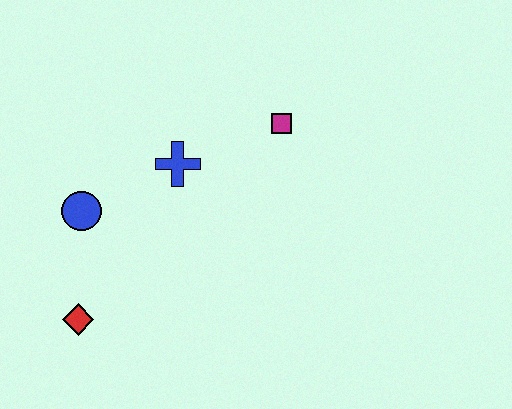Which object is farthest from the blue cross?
The red diamond is farthest from the blue cross.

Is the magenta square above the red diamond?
Yes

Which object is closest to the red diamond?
The blue circle is closest to the red diamond.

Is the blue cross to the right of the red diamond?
Yes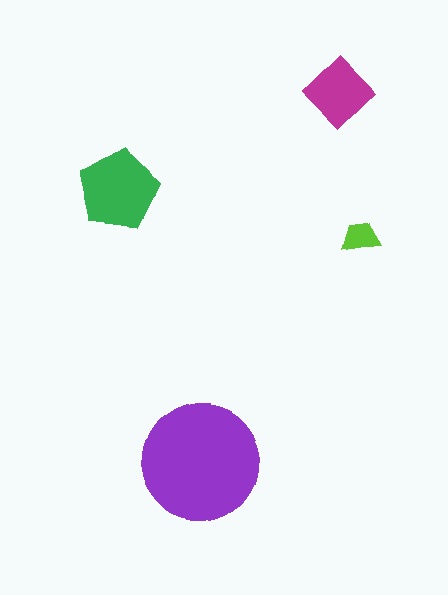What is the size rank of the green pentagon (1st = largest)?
2nd.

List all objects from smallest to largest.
The lime trapezoid, the magenta diamond, the green pentagon, the purple circle.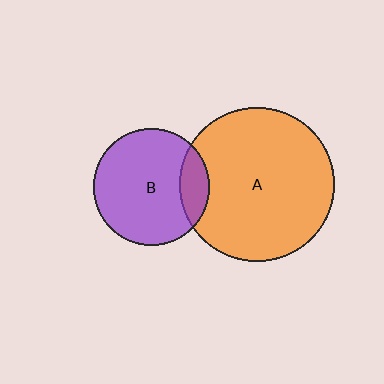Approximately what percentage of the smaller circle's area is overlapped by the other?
Approximately 15%.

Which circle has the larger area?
Circle A (orange).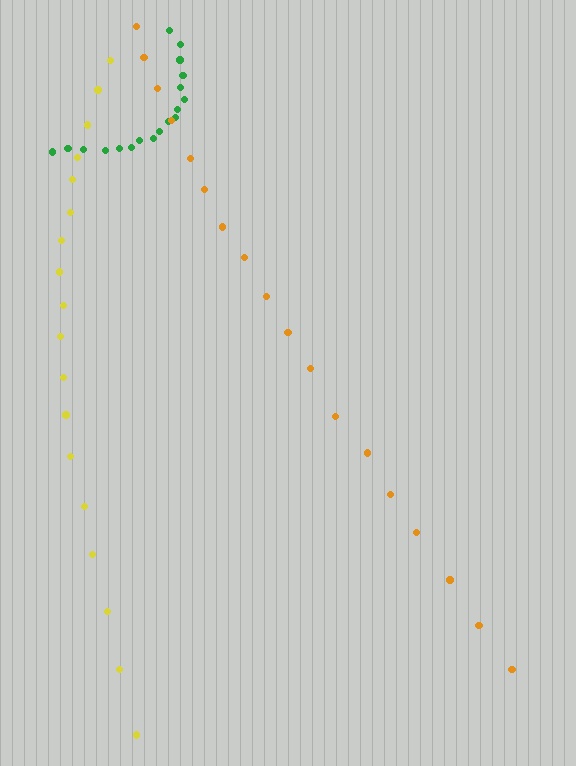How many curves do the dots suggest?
There are 3 distinct paths.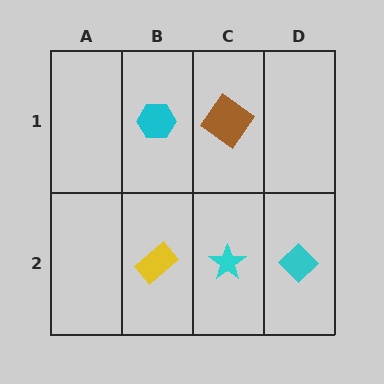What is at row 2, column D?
A cyan diamond.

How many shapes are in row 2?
3 shapes.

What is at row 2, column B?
A yellow rectangle.